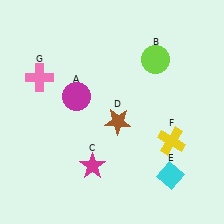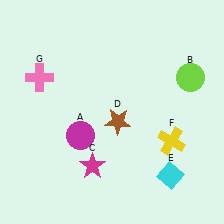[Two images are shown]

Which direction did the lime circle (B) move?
The lime circle (B) moved right.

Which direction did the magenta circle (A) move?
The magenta circle (A) moved down.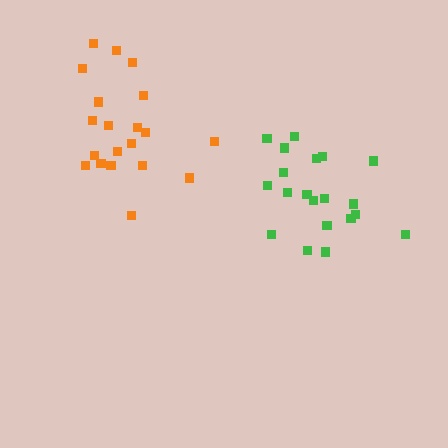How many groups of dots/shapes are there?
There are 2 groups.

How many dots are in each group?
Group 1: 20 dots, Group 2: 20 dots (40 total).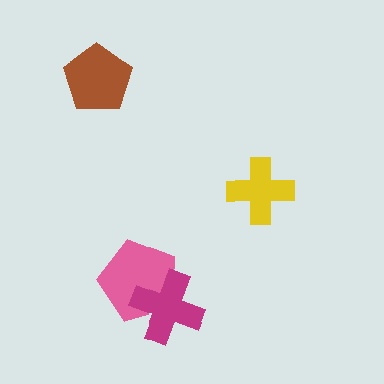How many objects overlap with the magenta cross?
1 object overlaps with the magenta cross.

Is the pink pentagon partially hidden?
Yes, it is partially covered by another shape.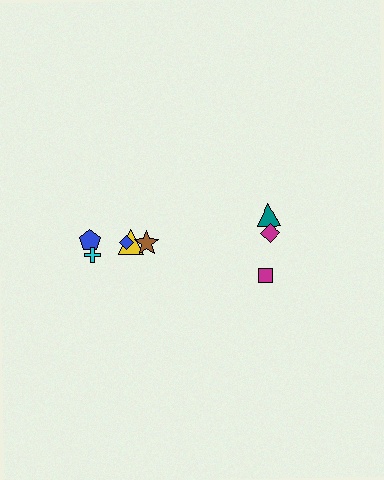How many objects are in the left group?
There are 5 objects.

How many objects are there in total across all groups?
There are 8 objects.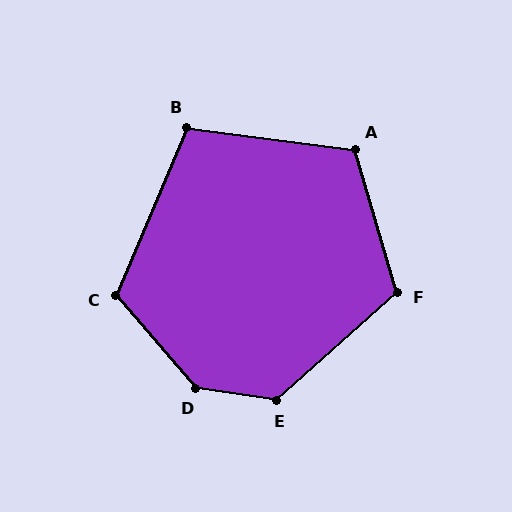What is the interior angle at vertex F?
Approximately 116 degrees (obtuse).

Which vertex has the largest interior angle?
D, at approximately 139 degrees.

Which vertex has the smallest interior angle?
B, at approximately 106 degrees.